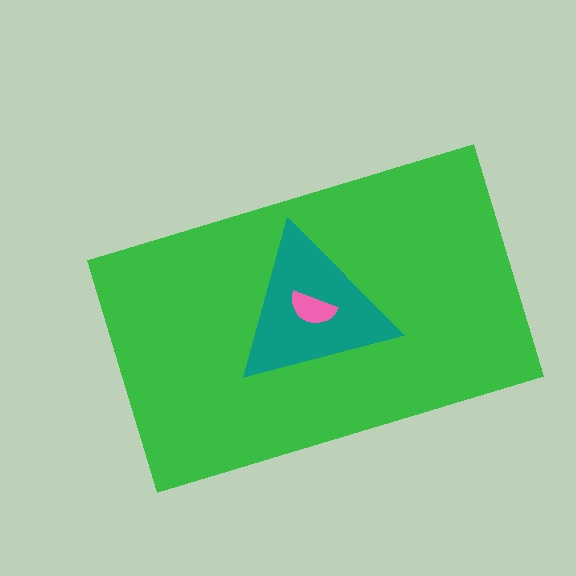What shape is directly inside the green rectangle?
The teal triangle.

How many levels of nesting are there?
3.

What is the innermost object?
The pink semicircle.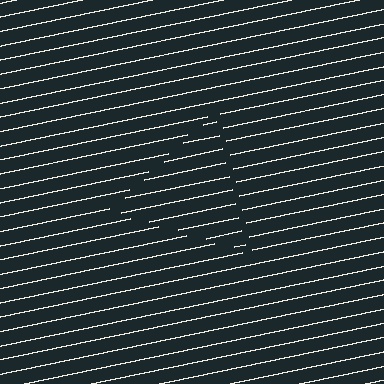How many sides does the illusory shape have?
3 sides — the line-ends trace a triangle.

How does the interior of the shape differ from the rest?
The interior of the shape contains the same grating, shifted by half a period — the contour is defined by the phase discontinuity where line-ends from the inner and outer gratings abut.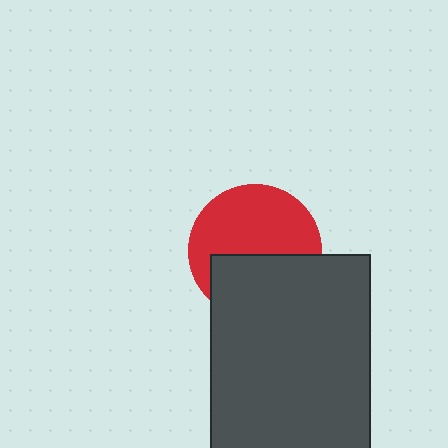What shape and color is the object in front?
The object in front is a dark gray rectangle.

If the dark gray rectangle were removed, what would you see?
You would see the complete red circle.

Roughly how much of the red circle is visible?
About half of it is visible (roughly 57%).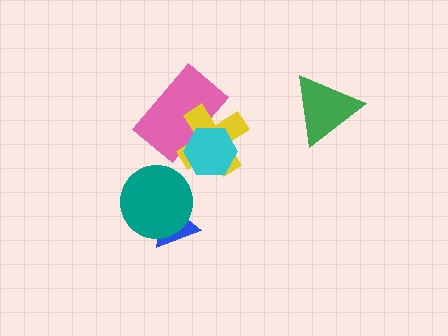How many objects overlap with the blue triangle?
1 object overlaps with the blue triangle.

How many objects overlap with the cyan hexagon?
2 objects overlap with the cyan hexagon.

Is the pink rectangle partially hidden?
Yes, it is partially covered by another shape.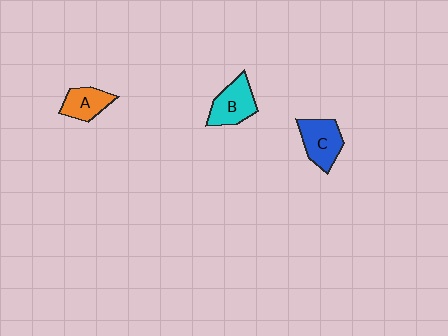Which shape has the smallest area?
Shape A (orange).